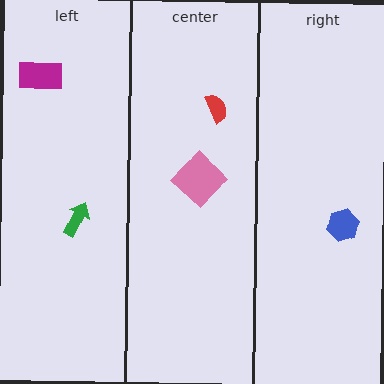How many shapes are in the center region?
2.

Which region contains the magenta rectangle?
The left region.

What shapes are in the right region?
The blue hexagon.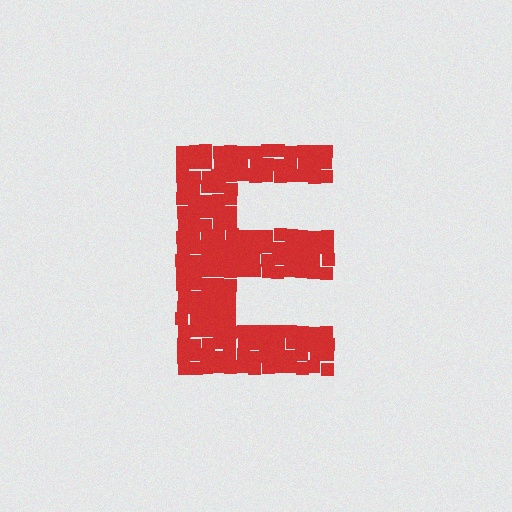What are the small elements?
The small elements are squares.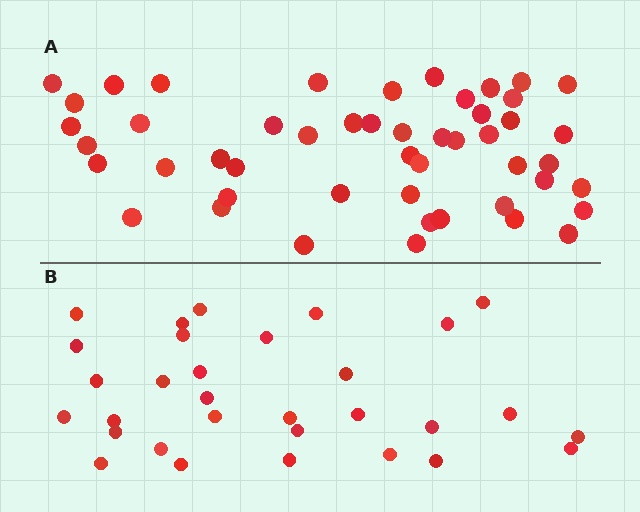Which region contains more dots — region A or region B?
Region A (the top region) has more dots.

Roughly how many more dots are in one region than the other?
Region A has approximately 20 more dots than region B.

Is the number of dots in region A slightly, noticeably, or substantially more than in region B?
Region A has substantially more. The ratio is roughly 1.6 to 1.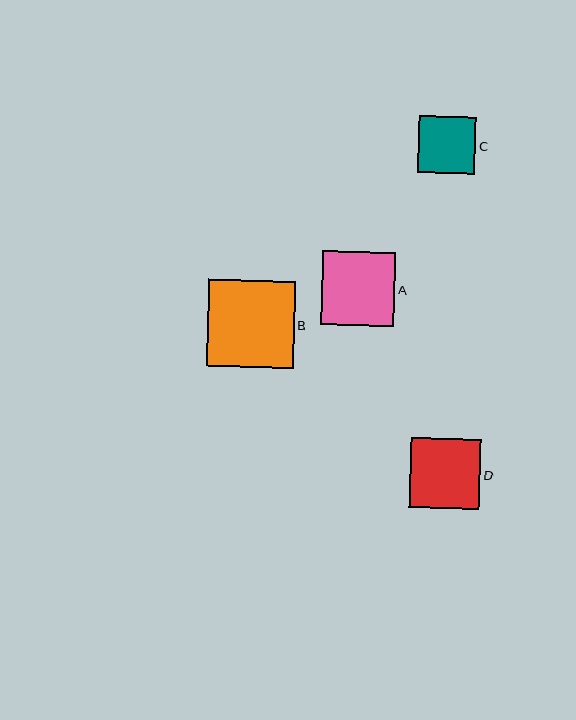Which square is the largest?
Square B is the largest with a size of approximately 87 pixels.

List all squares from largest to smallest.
From largest to smallest: B, A, D, C.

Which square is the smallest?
Square C is the smallest with a size of approximately 57 pixels.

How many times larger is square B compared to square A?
Square B is approximately 1.2 times the size of square A.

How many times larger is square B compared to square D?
Square B is approximately 1.2 times the size of square D.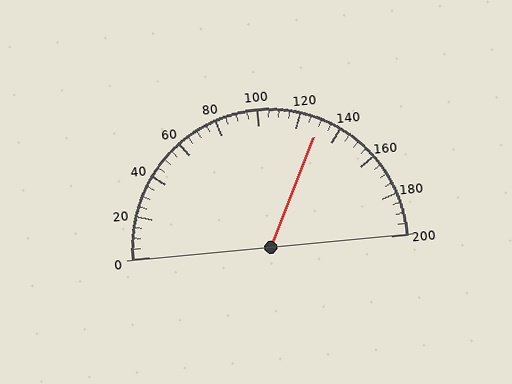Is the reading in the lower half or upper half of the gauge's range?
The reading is in the upper half of the range (0 to 200).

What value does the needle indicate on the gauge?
The needle indicates approximately 130.